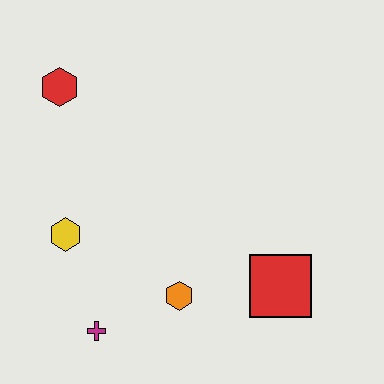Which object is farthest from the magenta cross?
The red hexagon is farthest from the magenta cross.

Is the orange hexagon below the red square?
Yes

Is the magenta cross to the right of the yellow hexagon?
Yes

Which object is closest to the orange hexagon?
The magenta cross is closest to the orange hexagon.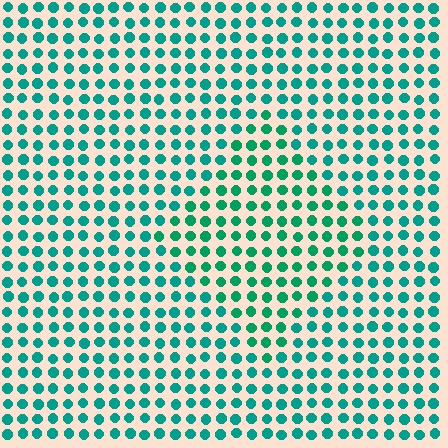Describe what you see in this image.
The image is filled with small teal elements in a uniform arrangement. A diamond-shaped region is visible where the elements are tinted to a slightly different hue, forming a subtle color boundary.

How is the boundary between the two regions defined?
The boundary is defined purely by a slight shift in hue (about 18 degrees). Spacing, size, and orientation are identical on both sides.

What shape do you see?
I see a diamond.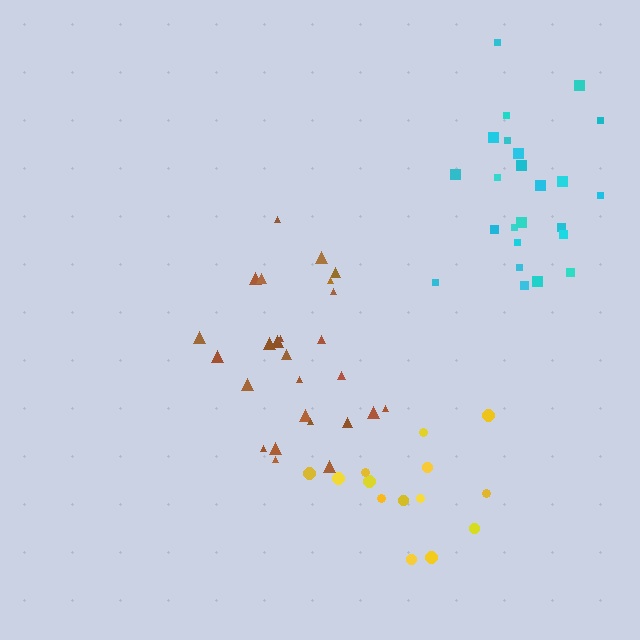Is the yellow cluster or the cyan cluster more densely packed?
Cyan.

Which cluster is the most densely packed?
Brown.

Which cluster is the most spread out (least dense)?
Yellow.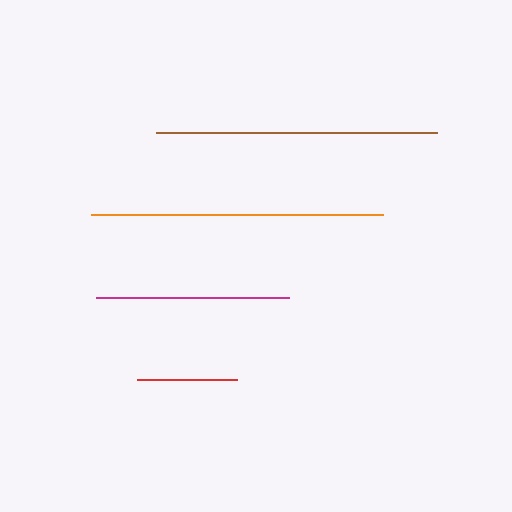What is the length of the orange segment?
The orange segment is approximately 292 pixels long.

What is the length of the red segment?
The red segment is approximately 100 pixels long.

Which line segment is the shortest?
The red line is the shortest at approximately 100 pixels.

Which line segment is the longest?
The orange line is the longest at approximately 292 pixels.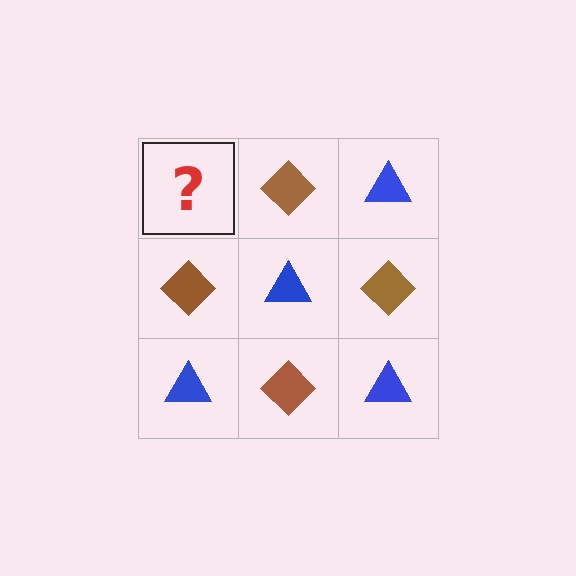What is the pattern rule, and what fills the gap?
The rule is that it alternates blue triangle and brown diamond in a checkerboard pattern. The gap should be filled with a blue triangle.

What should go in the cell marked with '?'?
The missing cell should contain a blue triangle.